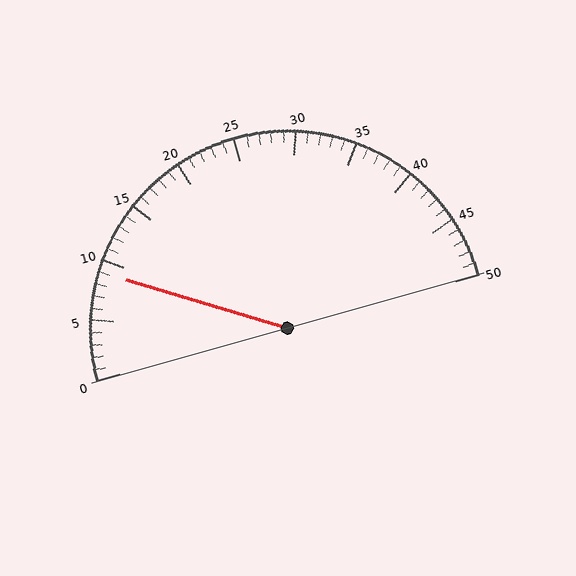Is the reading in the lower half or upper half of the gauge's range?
The reading is in the lower half of the range (0 to 50).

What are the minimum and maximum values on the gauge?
The gauge ranges from 0 to 50.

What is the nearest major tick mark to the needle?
The nearest major tick mark is 10.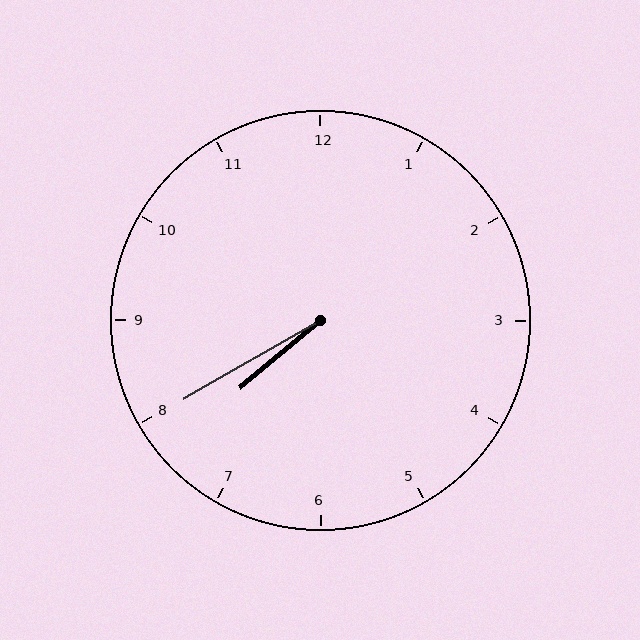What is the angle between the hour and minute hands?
Approximately 10 degrees.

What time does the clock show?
7:40.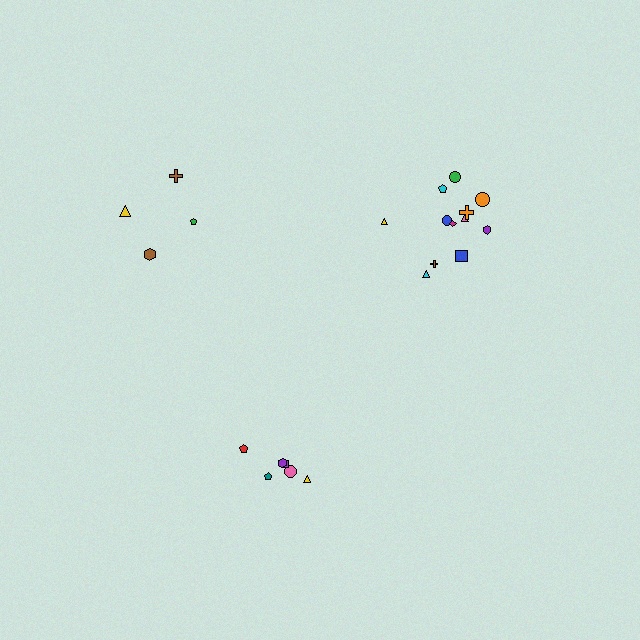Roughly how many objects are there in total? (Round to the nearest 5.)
Roughly 20 objects in total.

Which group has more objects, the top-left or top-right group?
The top-right group.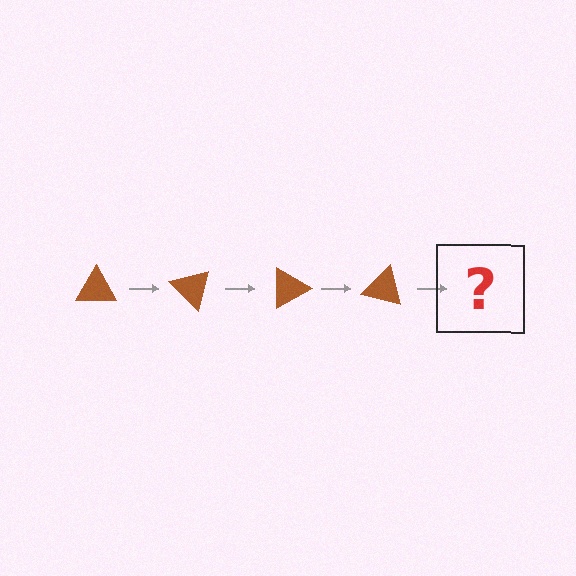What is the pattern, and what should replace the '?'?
The pattern is that the triangle rotates 45 degrees each step. The '?' should be a brown triangle rotated 180 degrees.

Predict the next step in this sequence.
The next step is a brown triangle rotated 180 degrees.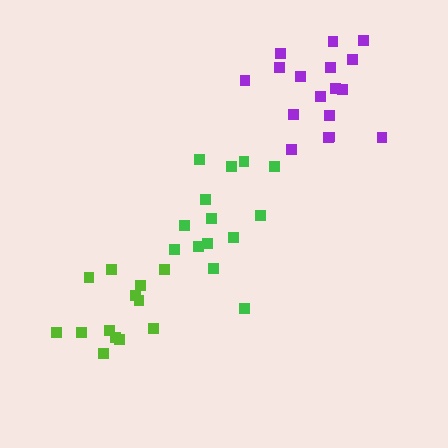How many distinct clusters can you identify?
There are 3 distinct clusters.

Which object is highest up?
The purple cluster is topmost.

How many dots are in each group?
Group 1: 13 dots, Group 2: 17 dots, Group 3: 14 dots (44 total).